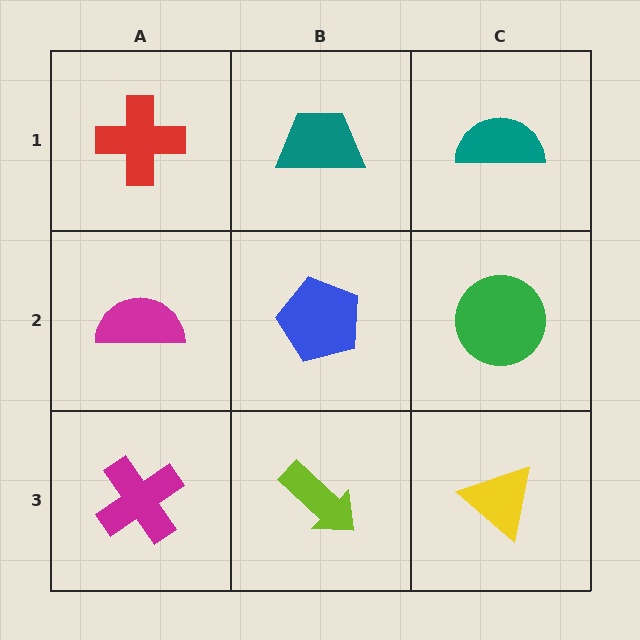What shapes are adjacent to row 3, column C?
A green circle (row 2, column C), a lime arrow (row 3, column B).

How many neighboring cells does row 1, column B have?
3.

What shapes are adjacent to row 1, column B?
A blue pentagon (row 2, column B), a red cross (row 1, column A), a teal semicircle (row 1, column C).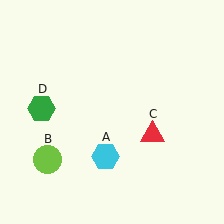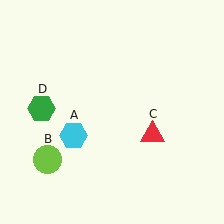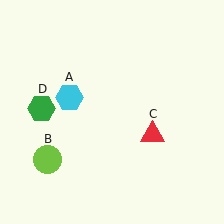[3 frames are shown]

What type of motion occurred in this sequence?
The cyan hexagon (object A) rotated clockwise around the center of the scene.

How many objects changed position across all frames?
1 object changed position: cyan hexagon (object A).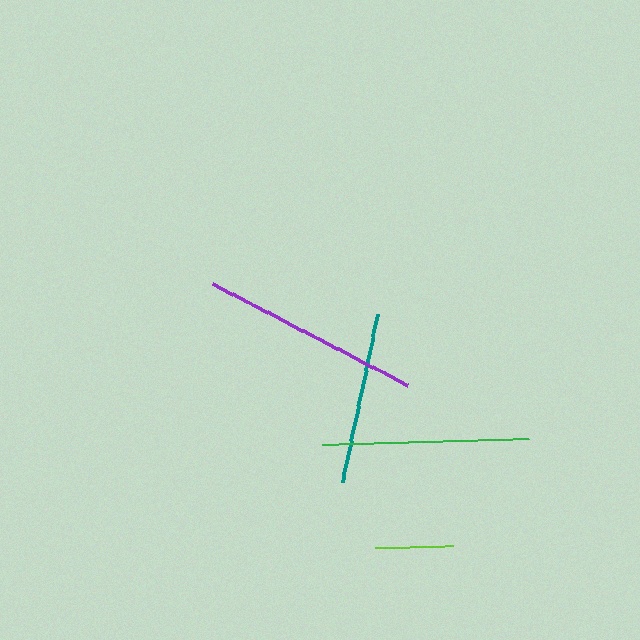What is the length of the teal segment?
The teal segment is approximately 172 pixels long.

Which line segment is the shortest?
The lime line is the shortest at approximately 78 pixels.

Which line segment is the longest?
The purple line is the longest at approximately 220 pixels.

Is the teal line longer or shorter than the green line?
The green line is longer than the teal line.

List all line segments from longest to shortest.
From longest to shortest: purple, green, teal, lime.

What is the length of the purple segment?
The purple segment is approximately 220 pixels long.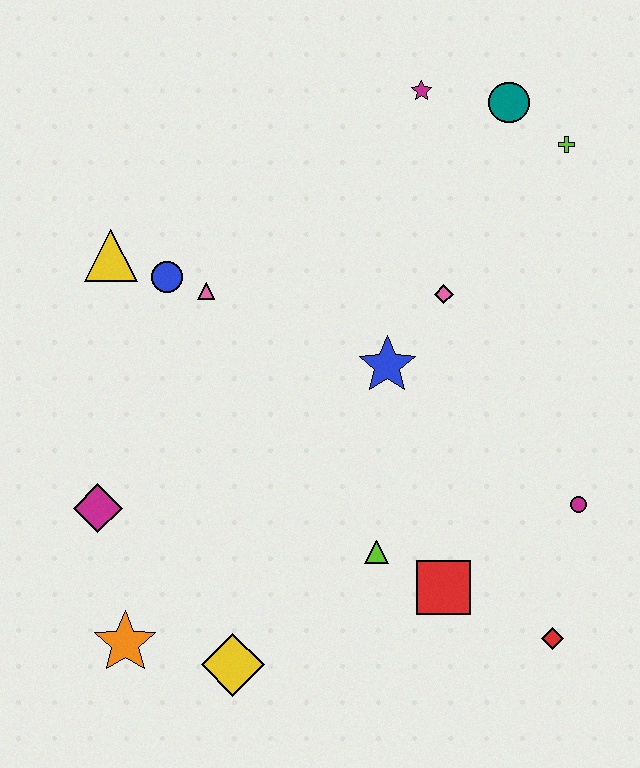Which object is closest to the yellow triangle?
The blue circle is closest to the yellow triangle.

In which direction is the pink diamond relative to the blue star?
The pink diamond is above the blue star.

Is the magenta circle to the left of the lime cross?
No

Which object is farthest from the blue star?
The orange star is farthest from the blue star.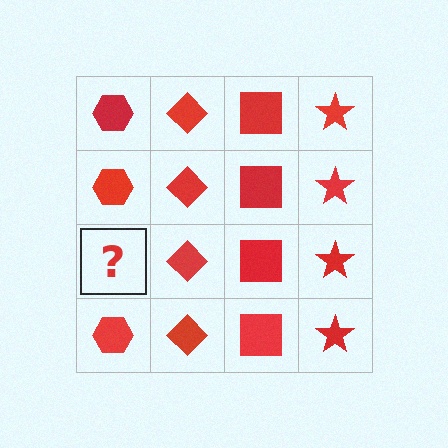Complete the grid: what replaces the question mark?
The question mark should be replaced with a red hexagon.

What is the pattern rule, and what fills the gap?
The rule is that each column has a consistent shape. The gap should be filled with a red hexagon.